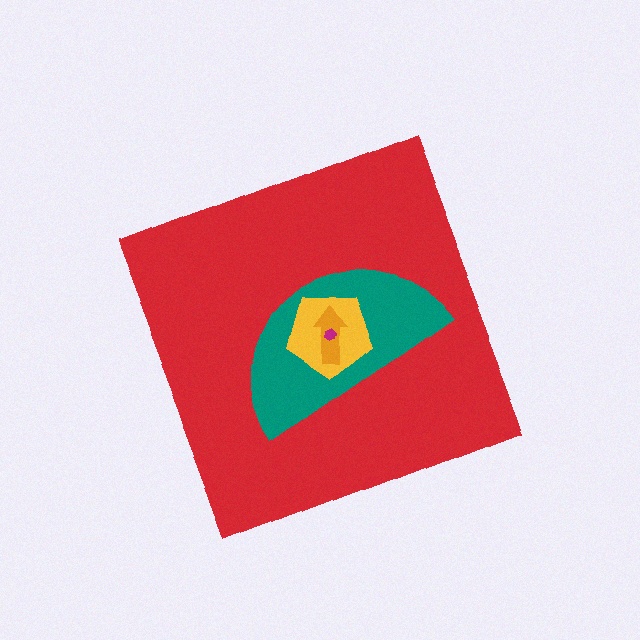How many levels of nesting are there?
5.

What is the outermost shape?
The red diamond.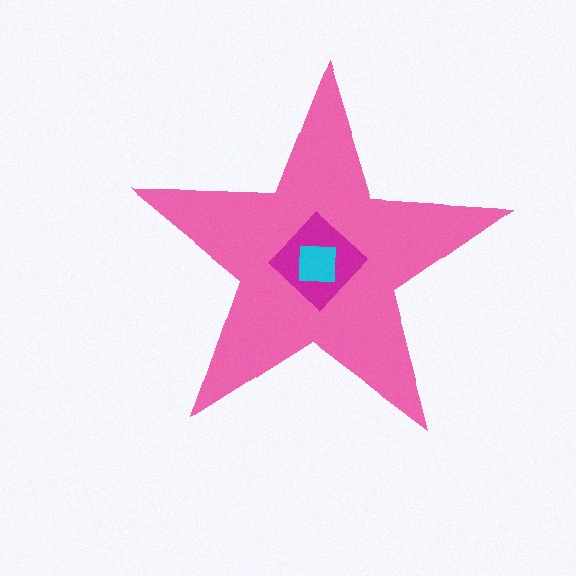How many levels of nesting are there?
3.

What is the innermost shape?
The cyan square.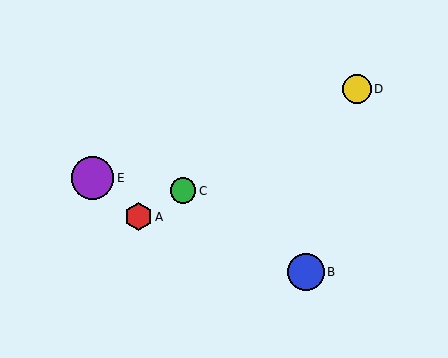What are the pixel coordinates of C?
Object C is at (183, 191).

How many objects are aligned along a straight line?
3 objects (A, C, D) are aligned along a straight line.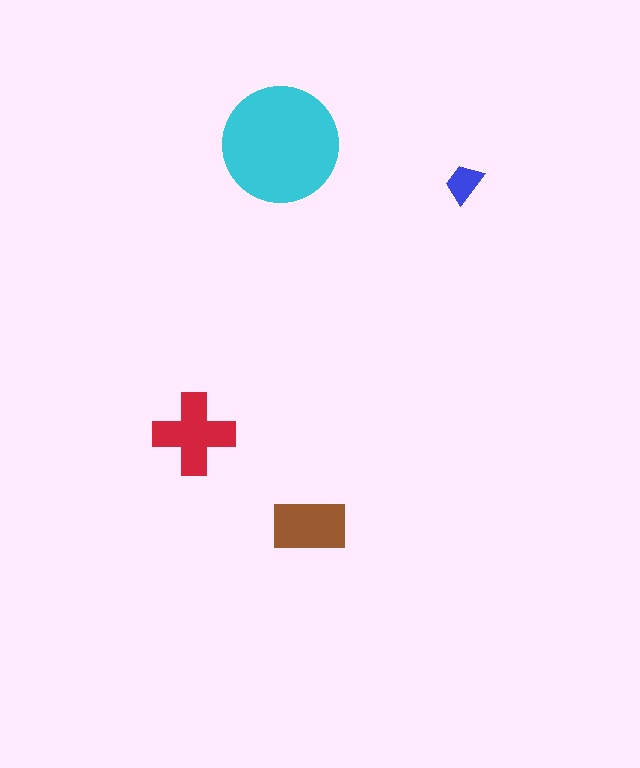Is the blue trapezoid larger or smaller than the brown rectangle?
Smaller.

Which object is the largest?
The cyan circle.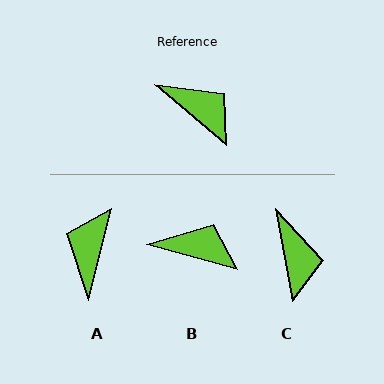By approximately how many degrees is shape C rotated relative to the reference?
Approximately 39 degrees clockwise.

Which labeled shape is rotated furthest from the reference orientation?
A, about 116 degrees away.